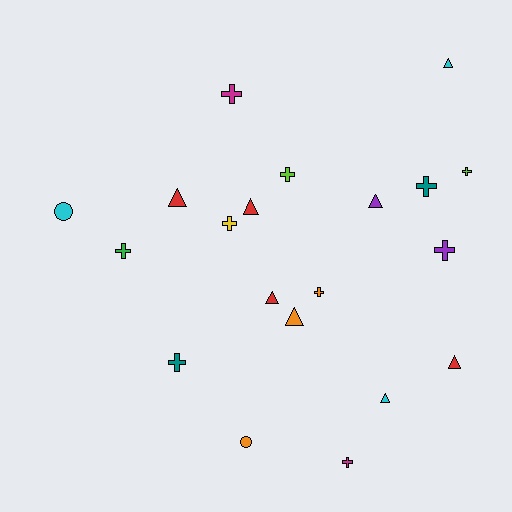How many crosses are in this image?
There are 10 crosses.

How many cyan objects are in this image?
There are 3 cyan objects.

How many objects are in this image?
There are 20 objects.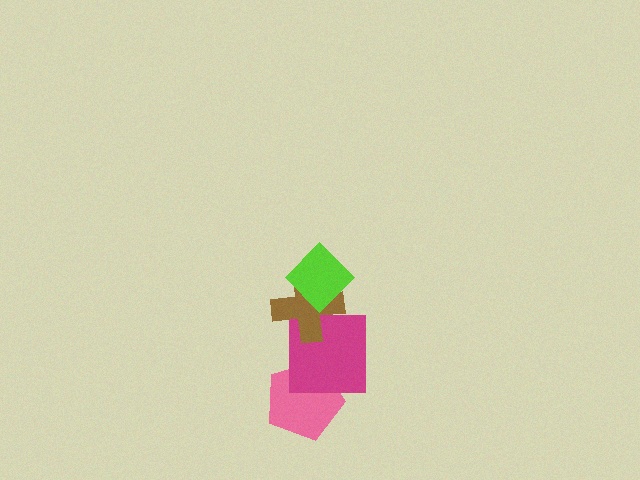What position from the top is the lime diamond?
The lime diamond is 1st from the top.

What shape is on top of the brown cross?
The lime diamond is on top of the brown cross.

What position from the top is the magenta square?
The magenta square is 3rd from the top.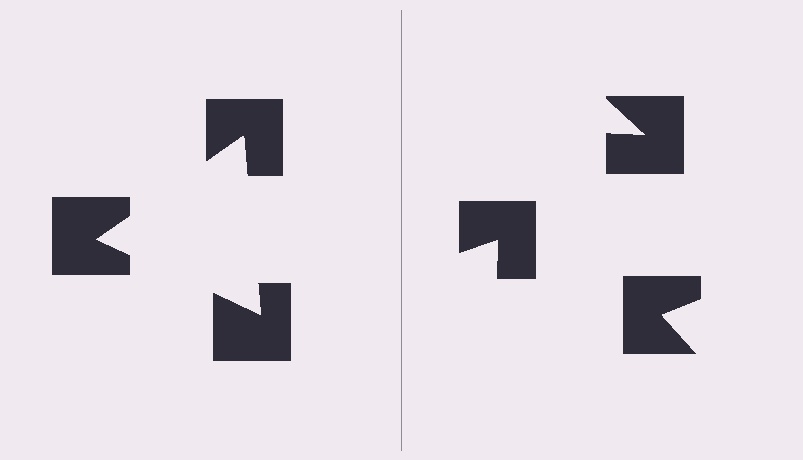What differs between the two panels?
The notched squares are positioned identically on both sides; only the wedge orientations differ. On the left they align to a triangle; on the right they are misaligned.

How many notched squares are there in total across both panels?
6 — 3 on each side.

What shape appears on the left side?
An illusory triangle.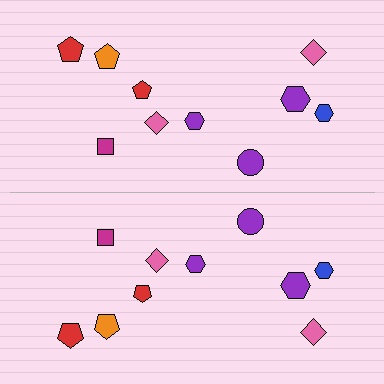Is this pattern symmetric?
Yes, this pattern has bilateral (reflection) symmetry.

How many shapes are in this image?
There are 20 shapes in this image.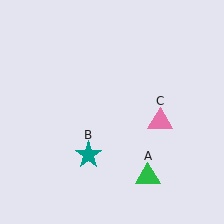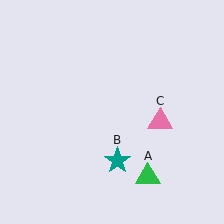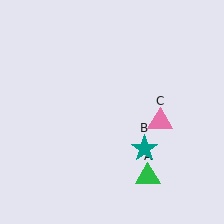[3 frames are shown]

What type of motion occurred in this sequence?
The teal star (object B) rotated counterclockwise around the center of the scene.